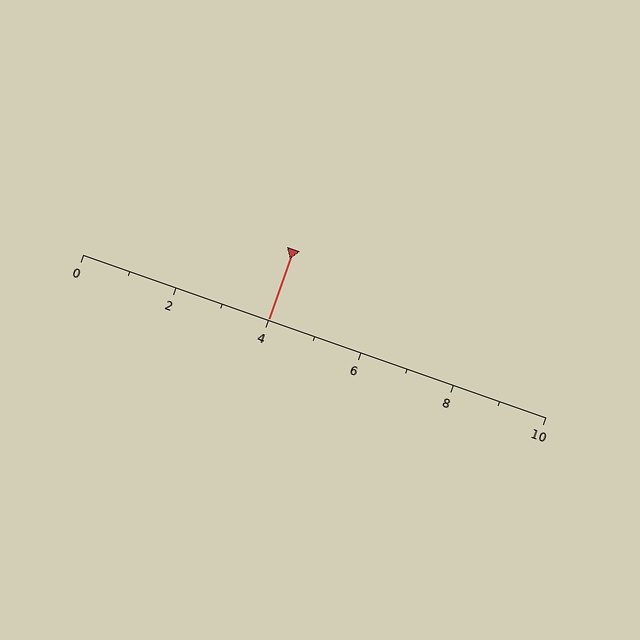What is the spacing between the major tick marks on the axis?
The major ticks are spaced 2 apart.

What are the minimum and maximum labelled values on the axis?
The axis runs from 0 to 10.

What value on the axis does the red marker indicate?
The marker indicates approximately 4.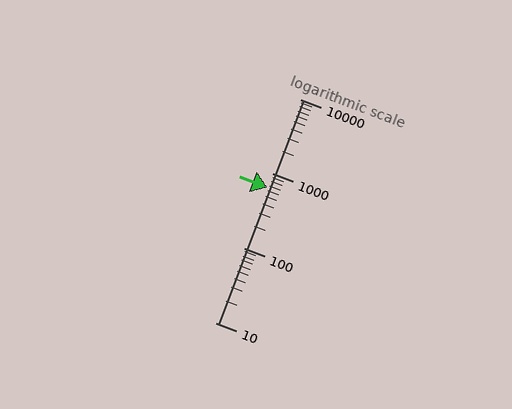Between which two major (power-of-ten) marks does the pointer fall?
The pointer is between 100 and 1000.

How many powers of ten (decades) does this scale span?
The scale spans 3 decades, from 10 to 10000.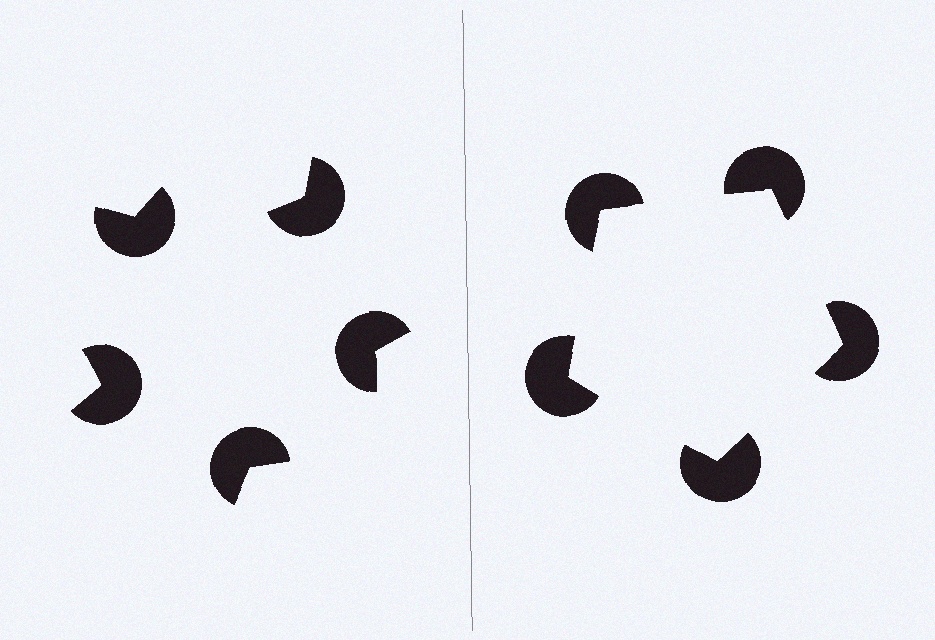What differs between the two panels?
The pac-man discs are positioned identically on both sides; only the wedge orientations differ. On the right they align to a pentagon; on the left they are misaligned.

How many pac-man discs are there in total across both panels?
10 — 5 on each side.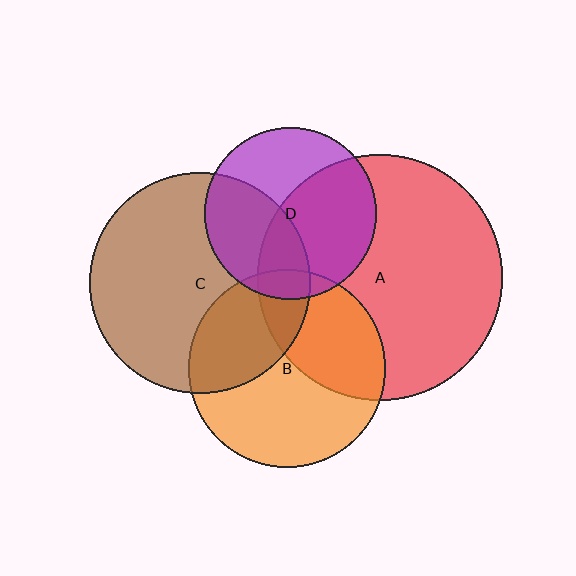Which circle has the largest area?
Circle A (red).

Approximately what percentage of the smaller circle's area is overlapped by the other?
Approximately 35%.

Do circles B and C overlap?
Yes.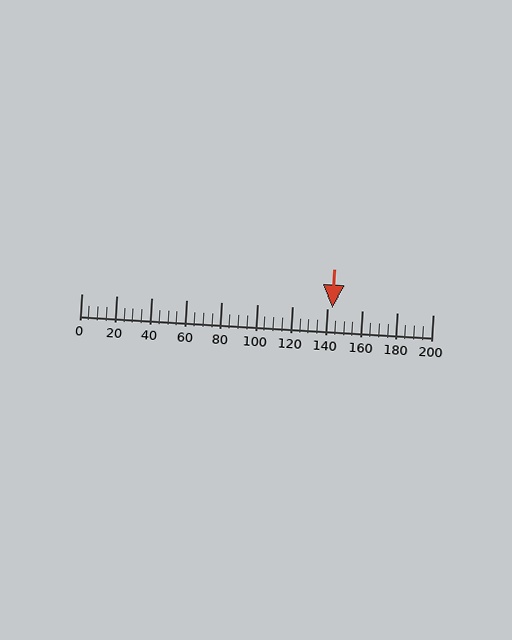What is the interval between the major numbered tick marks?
The major tick marks are spaced 20 units apart.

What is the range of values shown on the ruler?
The ruler shows values from 0 to 200.